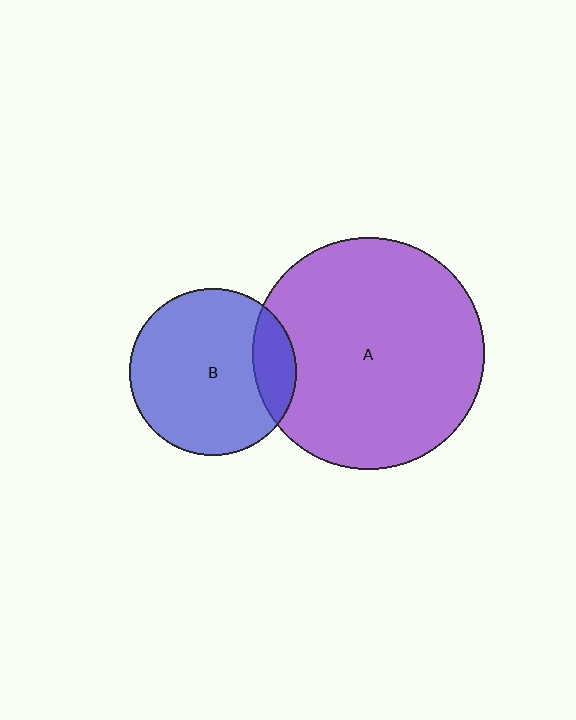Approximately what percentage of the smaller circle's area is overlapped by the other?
Approximately 15%.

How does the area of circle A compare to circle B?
Approximately 1.9 times.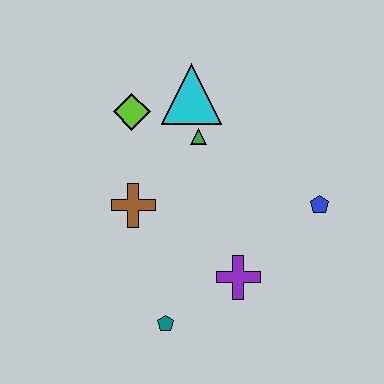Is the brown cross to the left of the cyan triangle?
Yes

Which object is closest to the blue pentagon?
The purple cross is closest to the blue pentagon.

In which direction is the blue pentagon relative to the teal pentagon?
The blue pentagon is to the right of the teal pentagon.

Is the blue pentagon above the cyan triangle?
No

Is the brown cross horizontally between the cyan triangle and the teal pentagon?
No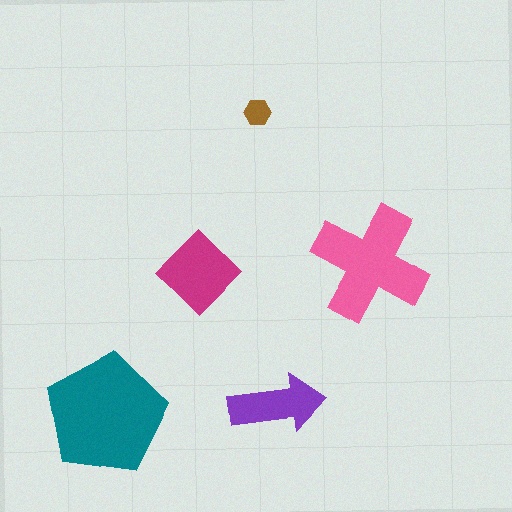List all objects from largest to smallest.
The teal pentagon, the pink cross, the magenta diamond, the purple arrow, the brown hexagon.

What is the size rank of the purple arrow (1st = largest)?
4th.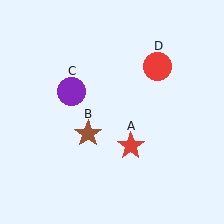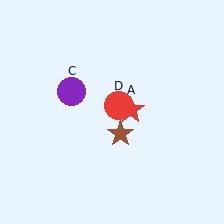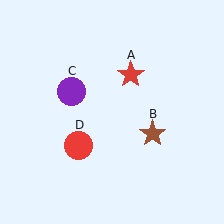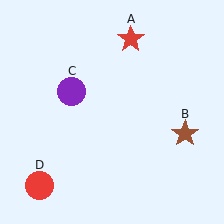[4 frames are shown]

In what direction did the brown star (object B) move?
The brown star (object B) moved right.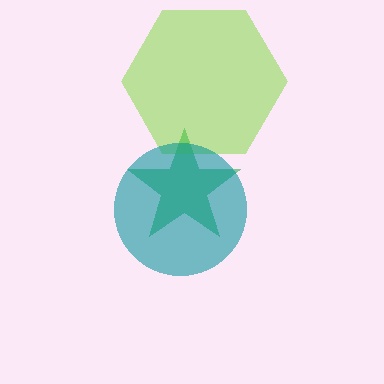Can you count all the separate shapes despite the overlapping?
Yes, there are 3 separate shapes.